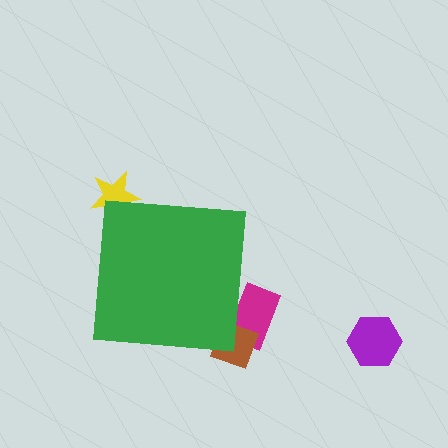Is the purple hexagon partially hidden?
No, the purple hexagon is fully visible.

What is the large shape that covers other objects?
A green square.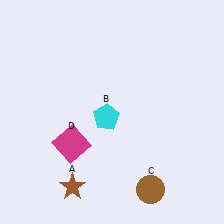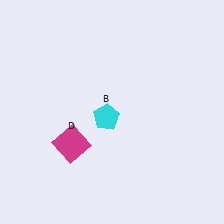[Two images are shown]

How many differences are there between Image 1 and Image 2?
There are 2 differences between the two images.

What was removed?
The brown circle (C), the brown star (A) were removed in Image 2.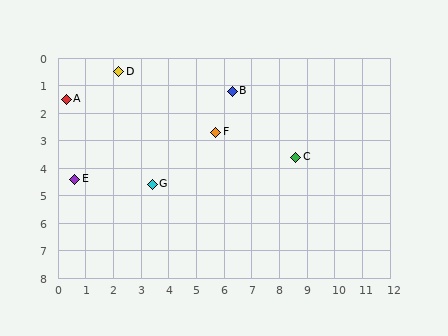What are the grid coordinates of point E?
Point E is at approximately (0.6, 4.4).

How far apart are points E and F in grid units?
Points E and F are about 5.4 grid units apart.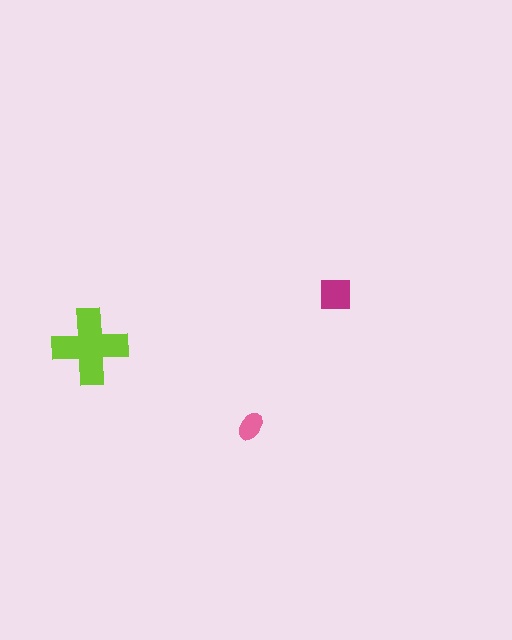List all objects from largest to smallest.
The lime cross, the magenta square, the pink ellipse.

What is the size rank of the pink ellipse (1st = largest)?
3rd.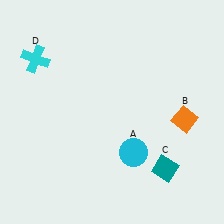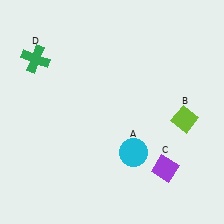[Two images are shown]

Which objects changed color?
B changed from orange to lime. C changed from teal to purple. D changed from cyan to green.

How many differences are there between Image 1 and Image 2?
There are 3 differences between the two images.